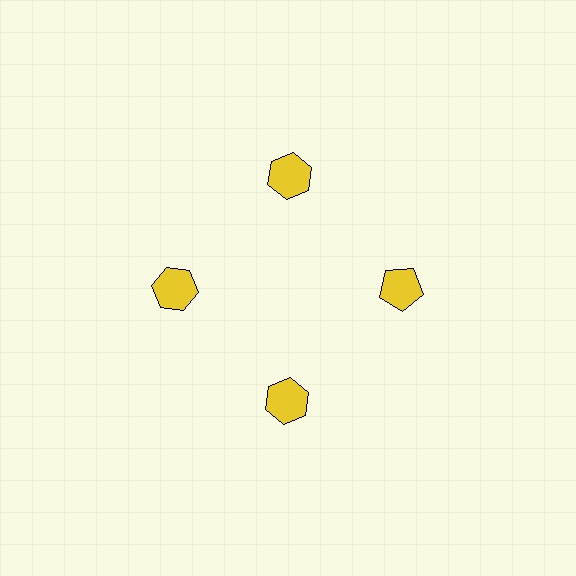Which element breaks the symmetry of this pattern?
The yellow pentagon at roughly the 3 o'clock position breaks the symmetry. All other shapes are yellow hexagons.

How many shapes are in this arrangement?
There are 4 shapes arranged in a ring pattern.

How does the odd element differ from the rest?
It has a different shape: pentagon instead of hexagon.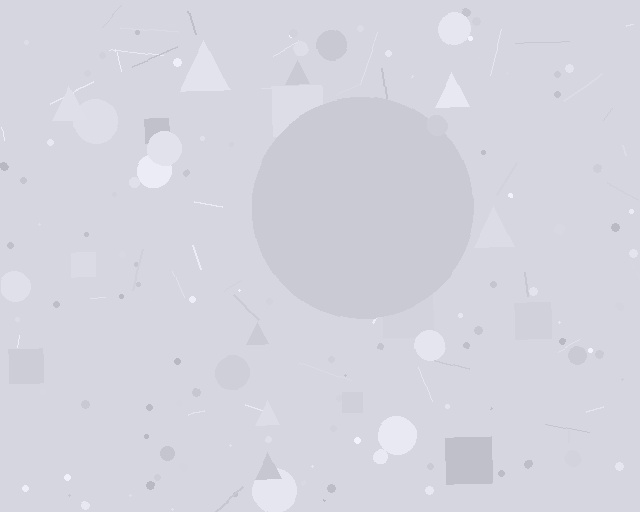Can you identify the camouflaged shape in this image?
The camouflaged shape is a circle.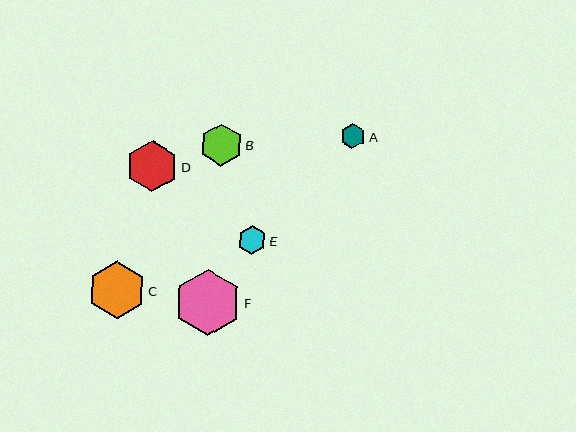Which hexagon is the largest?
Hexagon F is the largest with a size of approximately 66 pixels.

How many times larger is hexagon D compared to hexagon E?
Hexagon D is approximately 1.8 times the size of hexagon E.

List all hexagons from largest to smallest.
From largest to smallest: F, C, D, B, E, A.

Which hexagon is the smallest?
Hexagon A is the smallest with a size of approximately 25 pixels.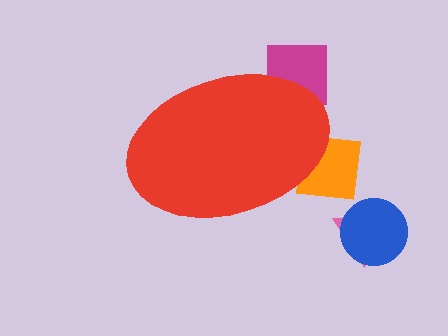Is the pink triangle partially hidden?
No, the pink triangle is fully visible.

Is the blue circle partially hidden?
No, the blue circle is fully visible.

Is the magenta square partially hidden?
Yes, the magenta square is partially hidden behind the red ellipse.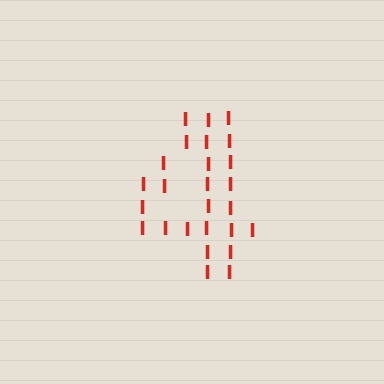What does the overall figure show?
The overall figure shows the digit 4.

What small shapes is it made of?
It is made of small letter I's.